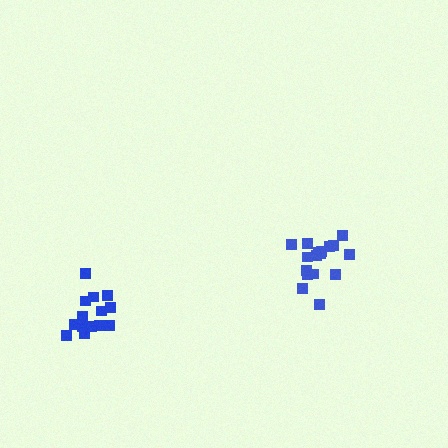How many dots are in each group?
Group 1: 17 dots, Group 2: 15 dots (32 total).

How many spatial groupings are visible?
There are 2 spatial groupings.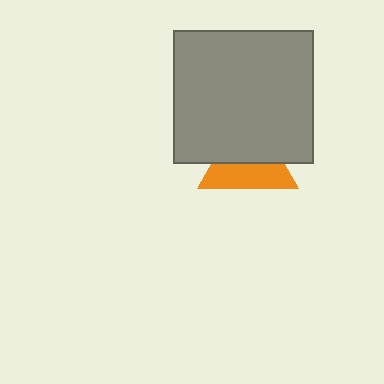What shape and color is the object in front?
The object in front is a gray rectangle.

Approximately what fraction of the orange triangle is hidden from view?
Roughly 50% of the orange triangle is hidden behind the gray rectangle.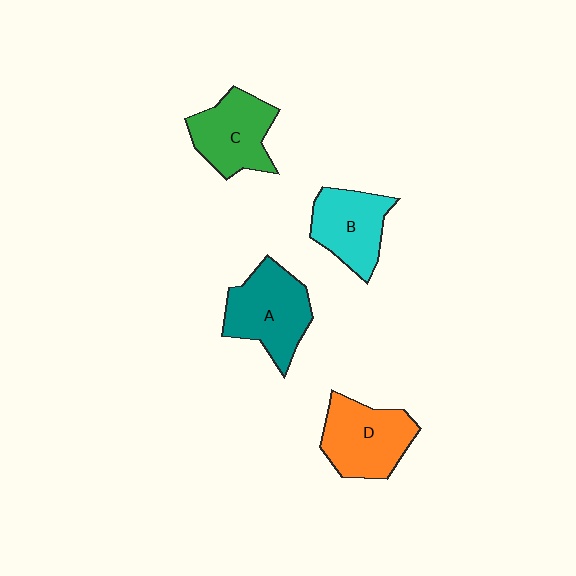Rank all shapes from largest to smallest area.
From largest to smallest: A (teal), D (orange), C (green), B (cyan).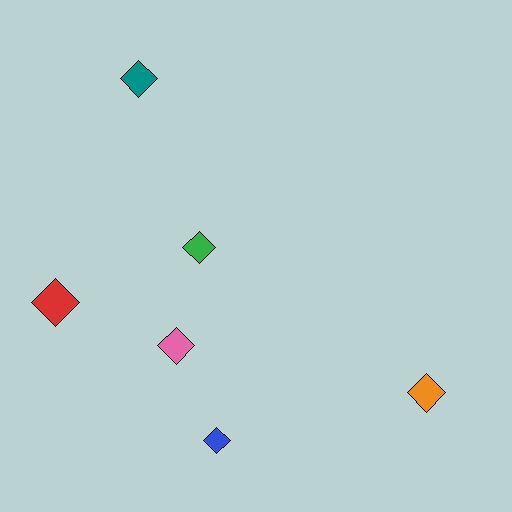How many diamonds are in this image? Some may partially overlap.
There are 6 diamonds.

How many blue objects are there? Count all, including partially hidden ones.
There is 1 blue object.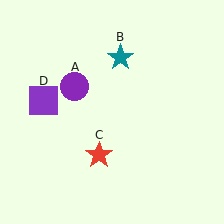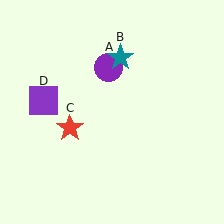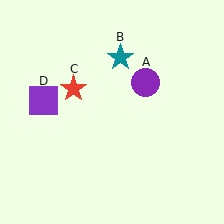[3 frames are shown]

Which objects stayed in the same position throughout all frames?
Teal star (object B) and purple square (object D) remained stationary.